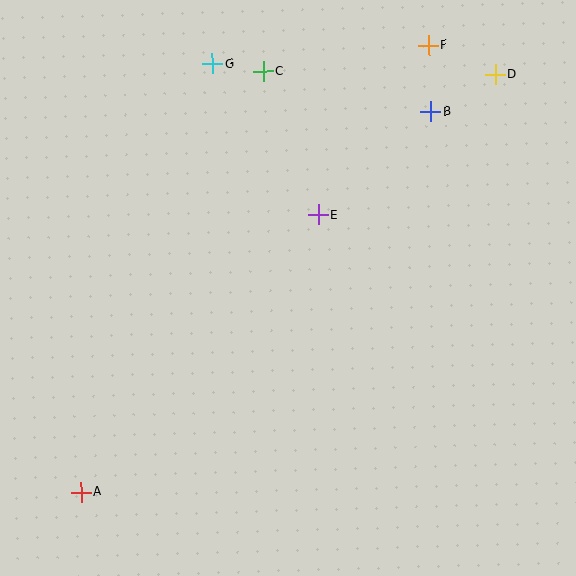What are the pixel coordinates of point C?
Point C is at (263, 71).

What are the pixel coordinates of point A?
Point A is at (81, 492).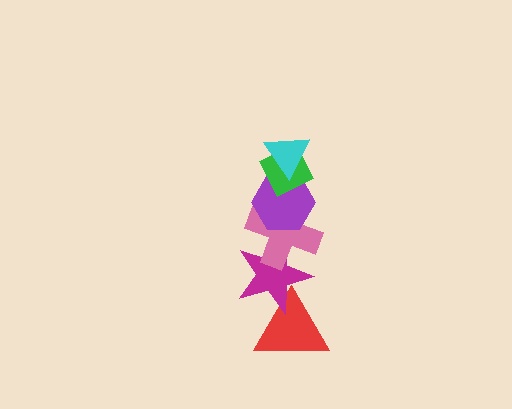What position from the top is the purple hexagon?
The purple hexagon is 3rd from the top.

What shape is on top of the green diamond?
The cyan triangle is on top of the green diamond.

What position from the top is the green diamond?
The green diamond is 2nd from the top.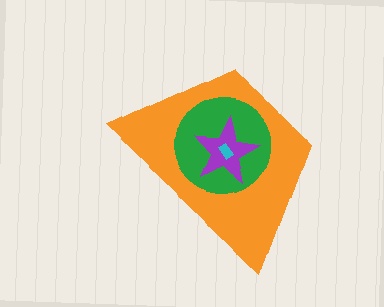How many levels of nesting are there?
4.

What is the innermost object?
The cyan rectangle.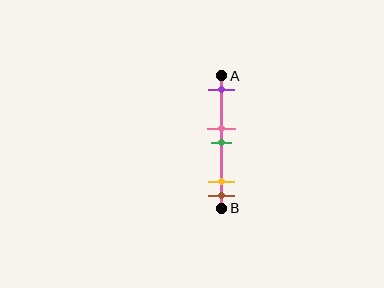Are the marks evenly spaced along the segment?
No, the marks are not evenly spaced.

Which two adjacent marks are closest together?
The pink and green marks are the closest adjacent pair.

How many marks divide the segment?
There are 5 marks dividing the segment.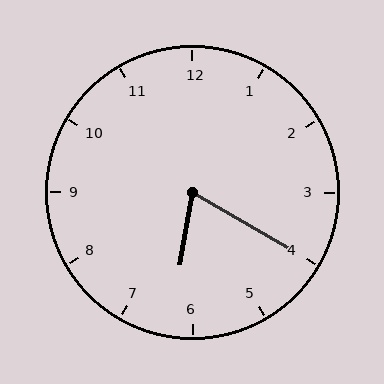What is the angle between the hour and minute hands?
Approximately 70 degrees.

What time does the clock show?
6:20.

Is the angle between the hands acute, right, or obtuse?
It is acute.